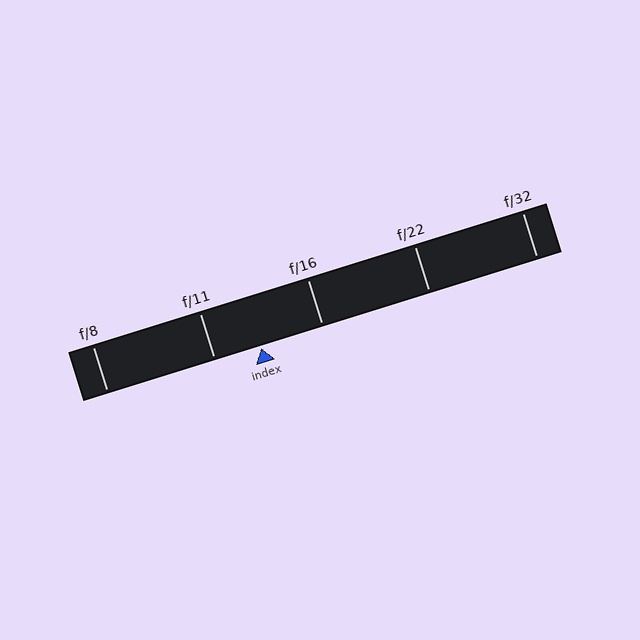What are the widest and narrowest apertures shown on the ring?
The widest aperture shown is f/8 and the narrowest is f/32.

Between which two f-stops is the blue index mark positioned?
The index mark is between f/11 and f/16.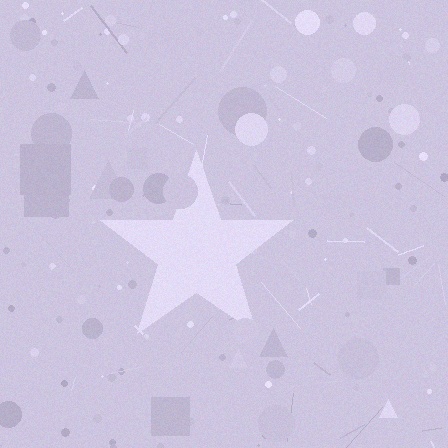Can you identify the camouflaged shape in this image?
The camouflaged shape is a star.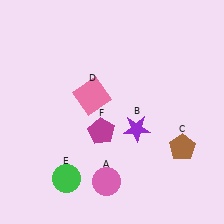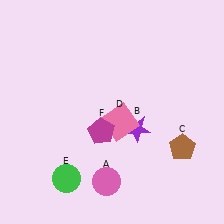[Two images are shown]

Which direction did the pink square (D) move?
The pink square (D) moved right.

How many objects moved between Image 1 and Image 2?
1 object moved between the two images.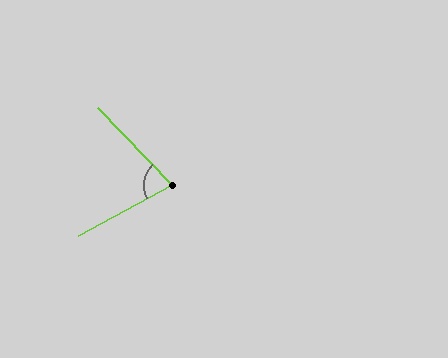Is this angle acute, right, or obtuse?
It is acute.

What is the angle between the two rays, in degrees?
Approximately 75 degrees.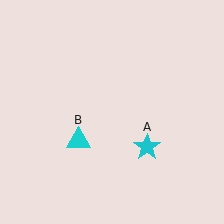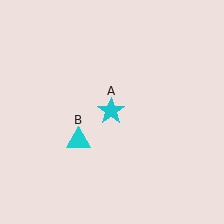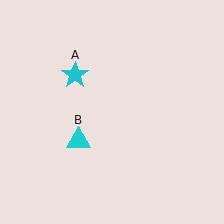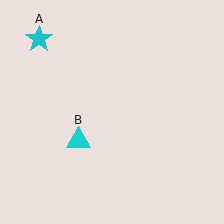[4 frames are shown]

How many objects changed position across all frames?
1 object changed position: cyan star (object A).